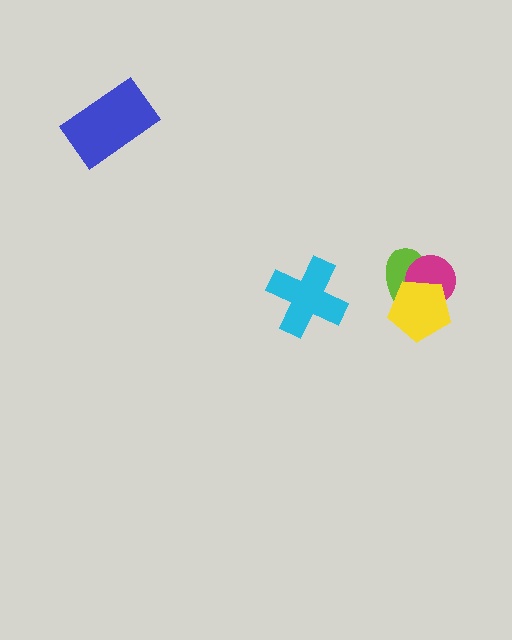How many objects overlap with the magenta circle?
2 objects overlap with the magenta circle.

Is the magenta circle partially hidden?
Yes, it is partially covered by another shape.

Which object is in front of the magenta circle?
The yellow pentagon is in front of the magenta circle.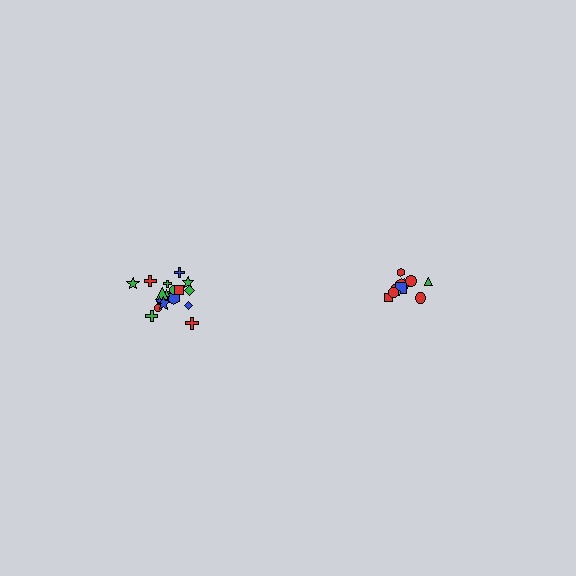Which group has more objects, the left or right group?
The left group.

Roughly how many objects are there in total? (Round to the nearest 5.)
Roughly 30 objects in total.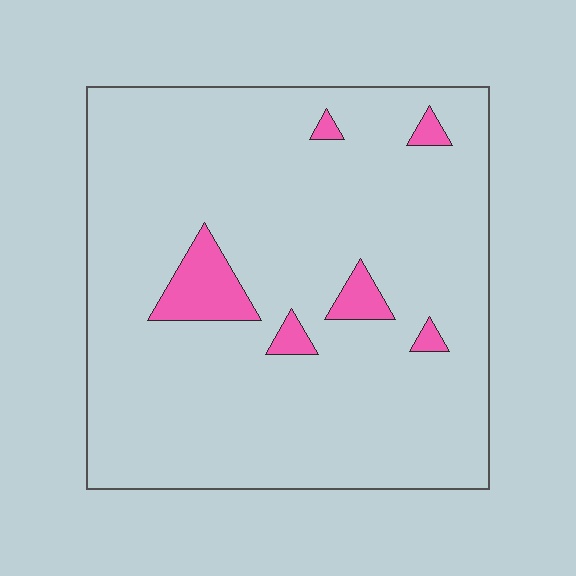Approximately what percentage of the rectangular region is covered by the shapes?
Approximately 5%.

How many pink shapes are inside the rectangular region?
6.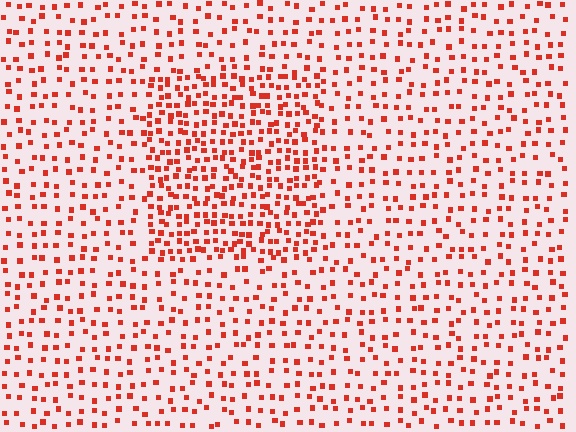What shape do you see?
I see a rectangle.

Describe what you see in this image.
The image contains small red elements arranged at two different densities. A rectangle-shaped region is visible where the elements are more densely packed than the surrounding area.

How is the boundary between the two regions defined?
The boundary is defined by a change in element density (approximately 1.9x ratio). All elements are the same color, size, and shape.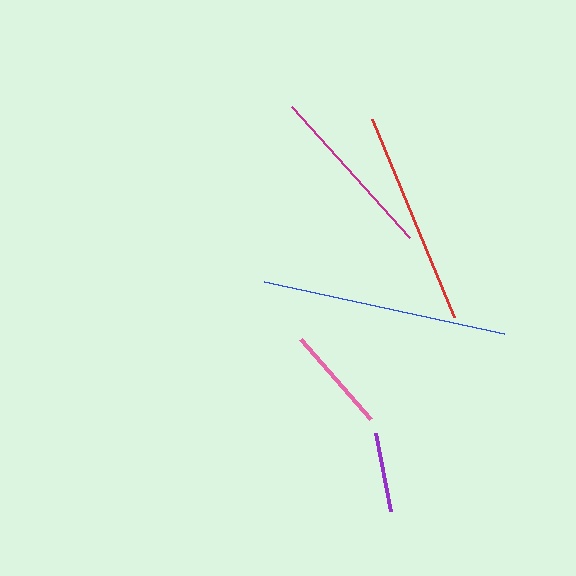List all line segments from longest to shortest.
From longest to shortest: blue, red, magenta, pink, purple.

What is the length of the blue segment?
The blue segment is approximately 245 pixels long.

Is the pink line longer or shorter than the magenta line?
The magenta line is longer than the pink line.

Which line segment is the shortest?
The purple line is the shortest at approximately 79 pixels.